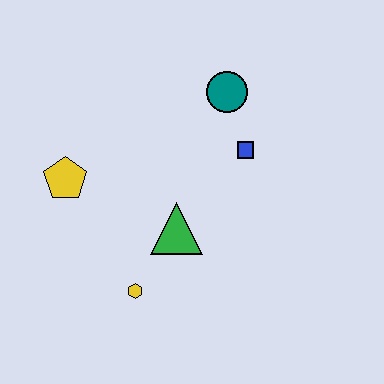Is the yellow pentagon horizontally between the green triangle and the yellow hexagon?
No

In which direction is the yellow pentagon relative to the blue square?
The yellow pentagon is to the left of the blue square.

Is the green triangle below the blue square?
Yes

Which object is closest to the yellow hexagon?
The green triangle is closest to the yellow hexagon.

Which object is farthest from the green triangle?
The teal circle is farthest from the green triangle.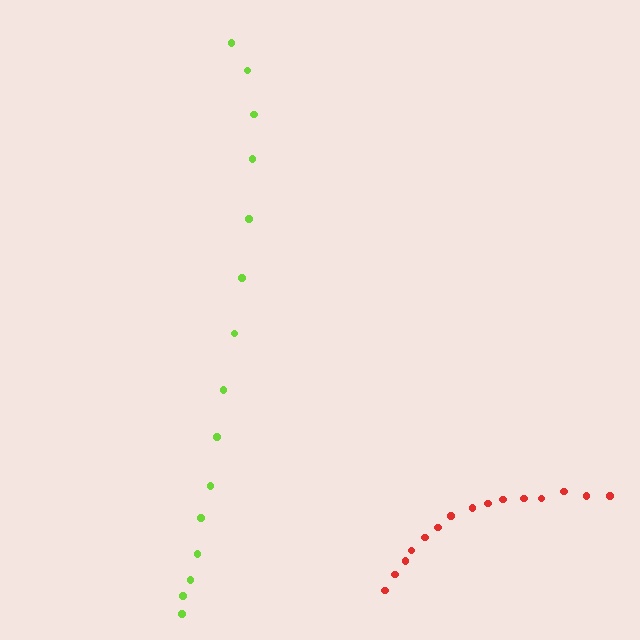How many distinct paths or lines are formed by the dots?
There are 2 distinct paths.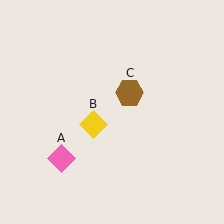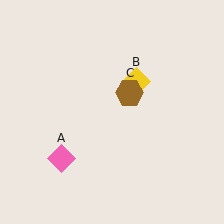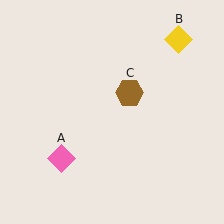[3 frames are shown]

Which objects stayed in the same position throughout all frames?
Pink diamond (object A) and brown hexagon (object C) remained stationary.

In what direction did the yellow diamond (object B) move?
The yellow diamond (object B) moved up and to the right.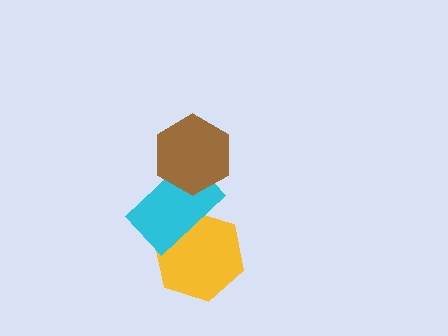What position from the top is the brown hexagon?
The brown hexagon is 1st from the top.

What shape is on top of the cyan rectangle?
The brown hexagon is on top of the cyan rectangle.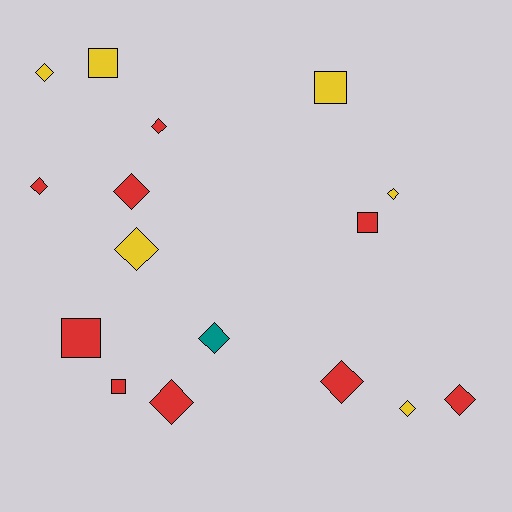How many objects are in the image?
There are 16 objects.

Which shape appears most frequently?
Diamond, with 11 objects.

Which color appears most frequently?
Red, with 9 objects.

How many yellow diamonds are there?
There are 4 yellow diamonds.